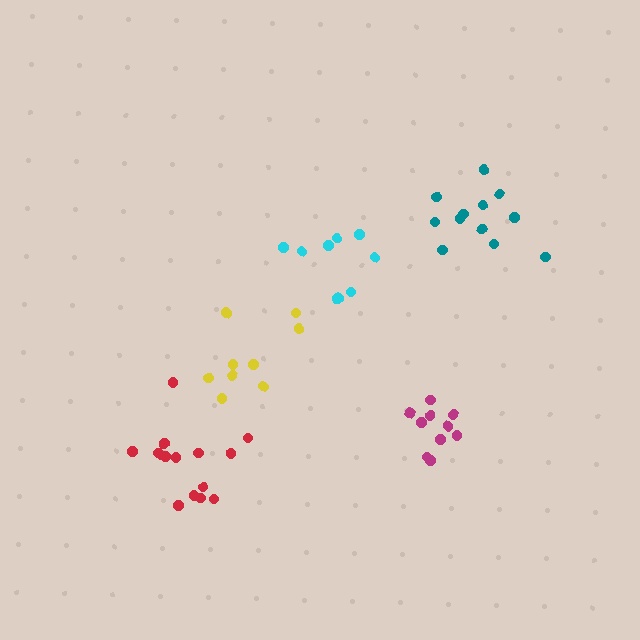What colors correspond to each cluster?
The clusters are colored: yellow, magenta, cyan, red, teal.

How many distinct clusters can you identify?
There are 5 distinct clusters.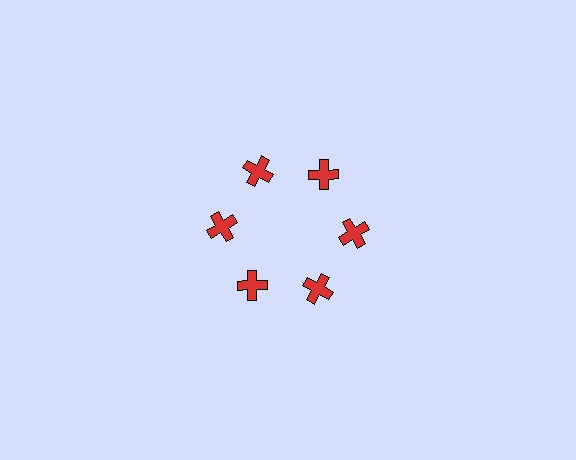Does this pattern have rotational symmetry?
Yes, this pattern has 6-fold rotational symmetry. It looks the same after rotating 60 degrees around the center.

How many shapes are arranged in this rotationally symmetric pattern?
There are 6 shapes, arranged in 6 groups of 1.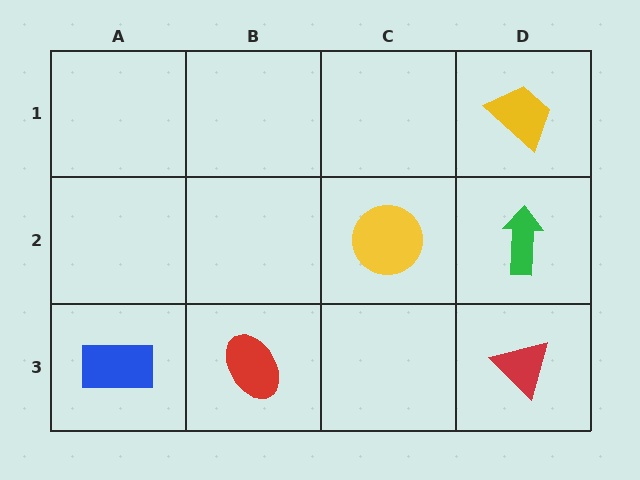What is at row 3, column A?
A blue rectangle.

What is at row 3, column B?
A red ellipse.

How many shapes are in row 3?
3 shapes.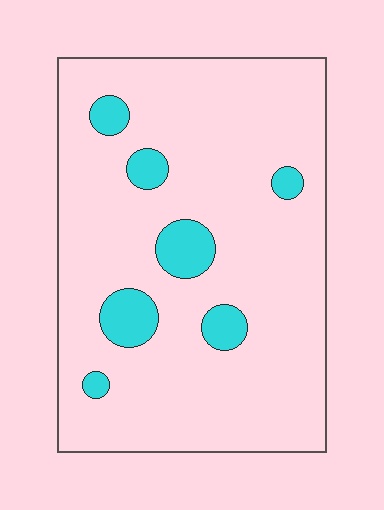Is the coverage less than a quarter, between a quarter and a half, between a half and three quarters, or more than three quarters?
Less than a quarter.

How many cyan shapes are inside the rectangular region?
7.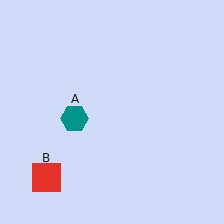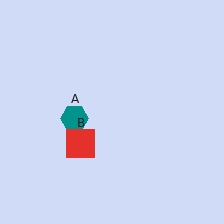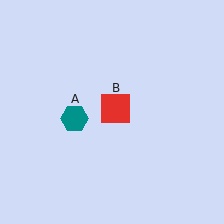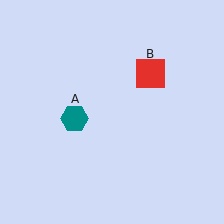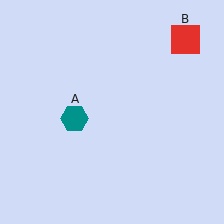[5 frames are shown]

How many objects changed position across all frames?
1 object changed position: red square (object B).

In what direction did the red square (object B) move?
The red square (object B) moved up and to the right.